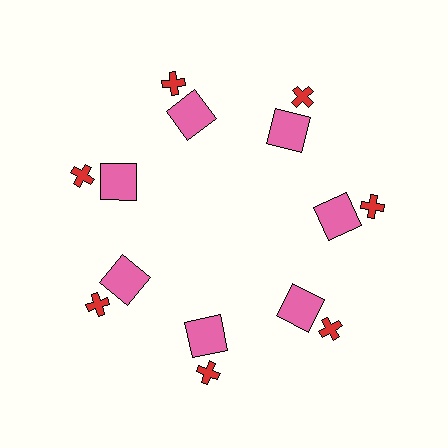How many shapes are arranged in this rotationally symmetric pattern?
There are 14 shapes, arranged in 7 groups of 2.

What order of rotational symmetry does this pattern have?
This pattern has 7-fold rotational symmetry.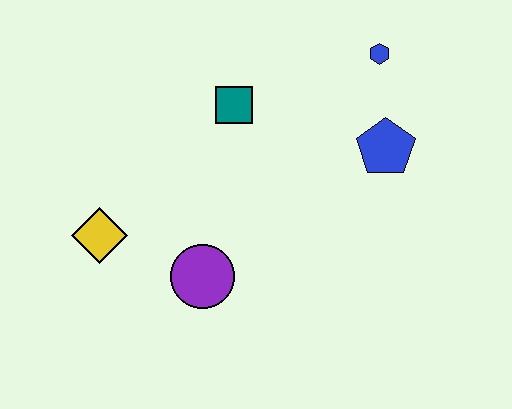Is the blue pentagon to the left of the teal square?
No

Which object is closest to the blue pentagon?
The blue hexagon is closest to the blue pentagon.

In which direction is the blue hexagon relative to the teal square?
The blue hexagon is to the right of the teal square.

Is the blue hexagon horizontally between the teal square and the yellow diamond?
No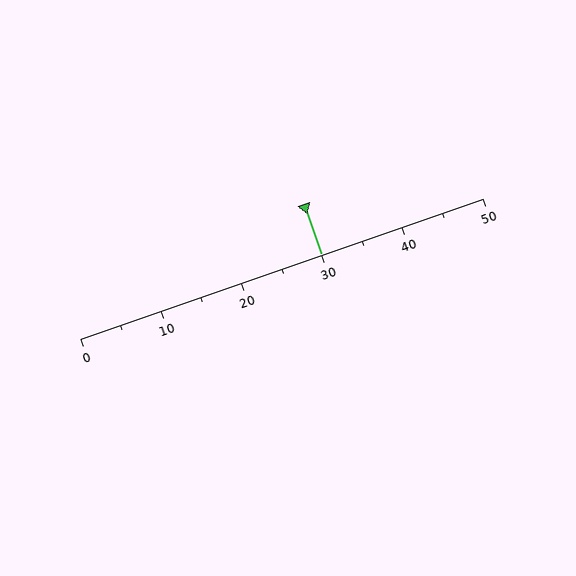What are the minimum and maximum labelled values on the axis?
The axis runs from 0 to 50.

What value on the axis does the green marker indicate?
The marker indicates approximately 30.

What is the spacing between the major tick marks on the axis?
The major ticks are spaced 10 apart.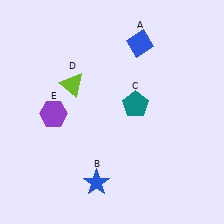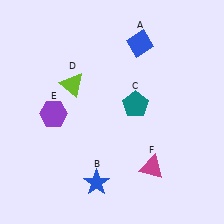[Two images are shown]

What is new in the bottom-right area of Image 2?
A magenta triangle (F) was added in the bottom-right area of Image 2.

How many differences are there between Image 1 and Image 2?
There is 1 difference between the two images.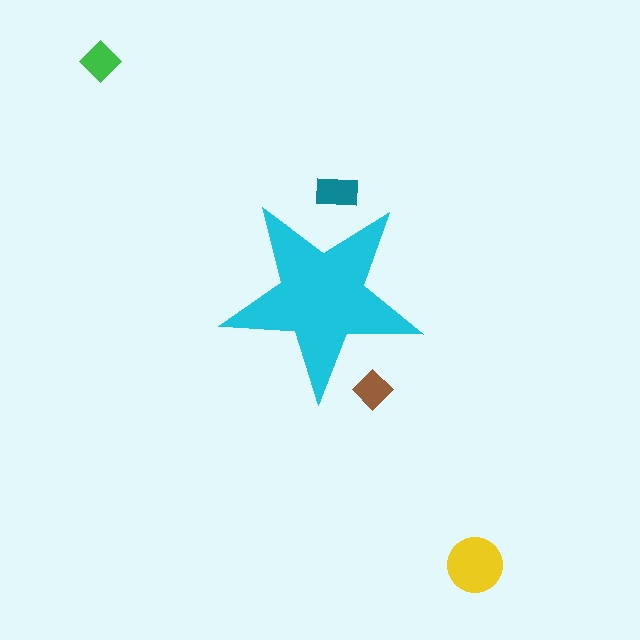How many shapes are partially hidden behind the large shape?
2 shapes are partially hidden.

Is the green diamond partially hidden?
No, the green diamond is fully visible.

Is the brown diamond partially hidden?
Yes, the brown diamond is partially hidden behind the cyan star.